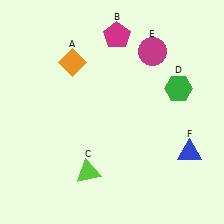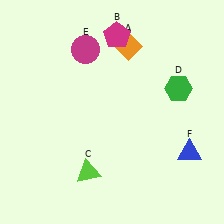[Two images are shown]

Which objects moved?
The objects that moved are: the orange diamond (A), the magenta circle (E).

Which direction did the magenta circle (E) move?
The magenta circle (E) moved left.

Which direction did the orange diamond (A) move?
The orange diamond (A) moved right.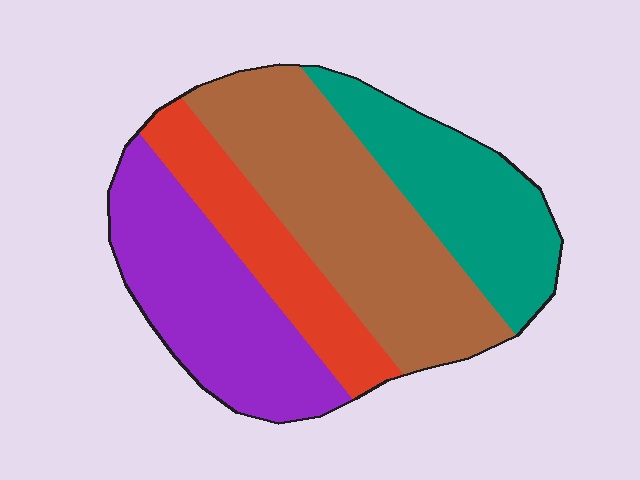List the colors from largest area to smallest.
From largest to smallest: brown, purple, teal, red.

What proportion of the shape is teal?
Teal takes up about one fifth (1/5) of the shape.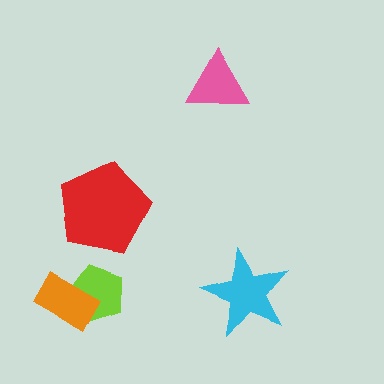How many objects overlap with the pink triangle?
0 objects overlap with the pink triangle.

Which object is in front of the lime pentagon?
The orange rectangle is in front of the lime pentagon.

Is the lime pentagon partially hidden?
Yes, it is partially covered by another shape.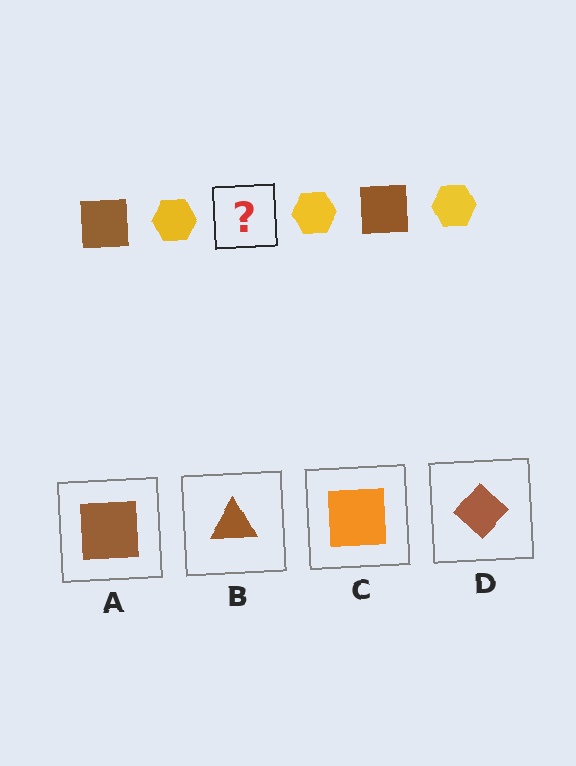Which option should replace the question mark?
Option A.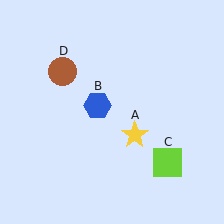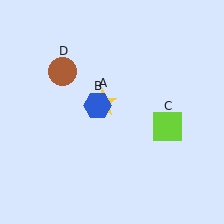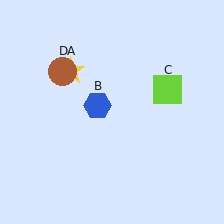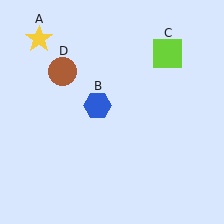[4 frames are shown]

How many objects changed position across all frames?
2 objects changed position: yellow star (object A), lime square (object C).